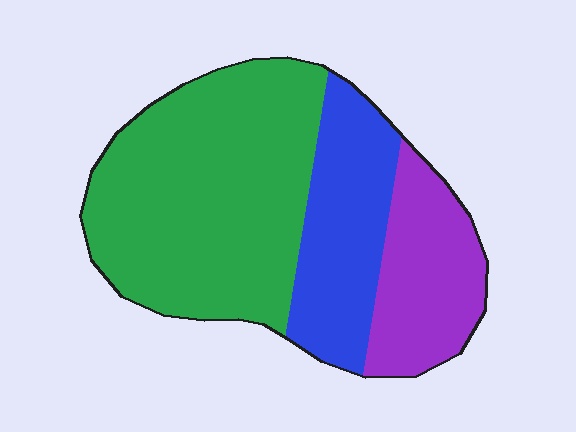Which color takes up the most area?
Green, at roughly 55%.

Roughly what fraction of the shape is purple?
Purple takes up less than a quarter of the shape.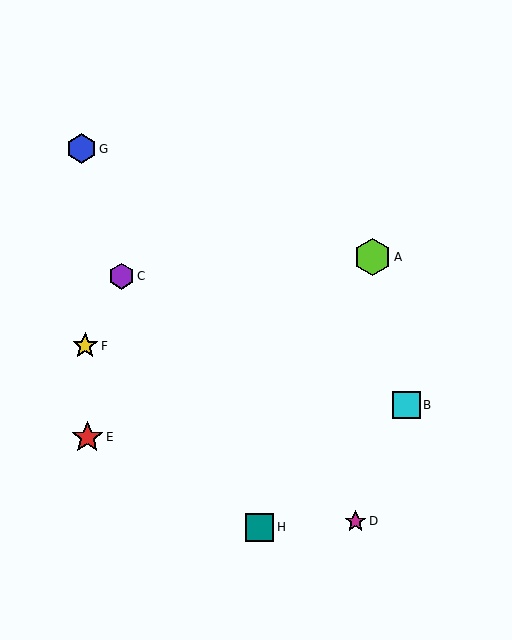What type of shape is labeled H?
Shape H is a teal square.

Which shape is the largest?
The lime hexagon (labeled A) is the largest.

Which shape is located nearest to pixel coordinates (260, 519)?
The teal square (labeled H) at (259, 527) is nearest to that location.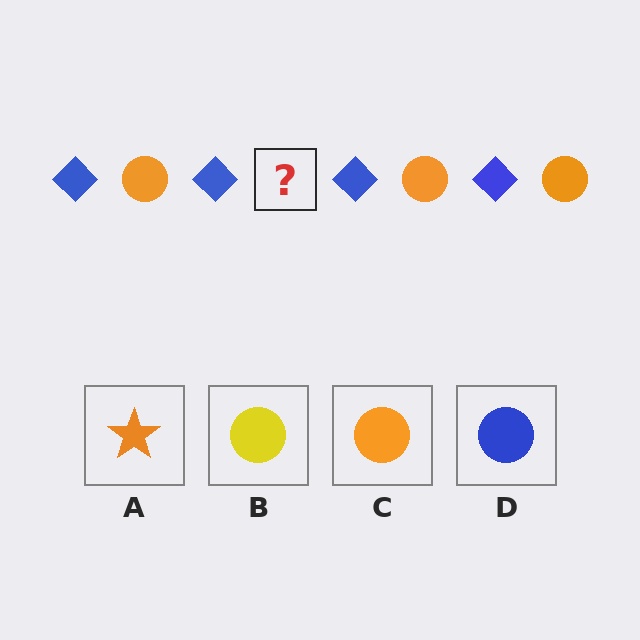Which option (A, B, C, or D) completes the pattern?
C.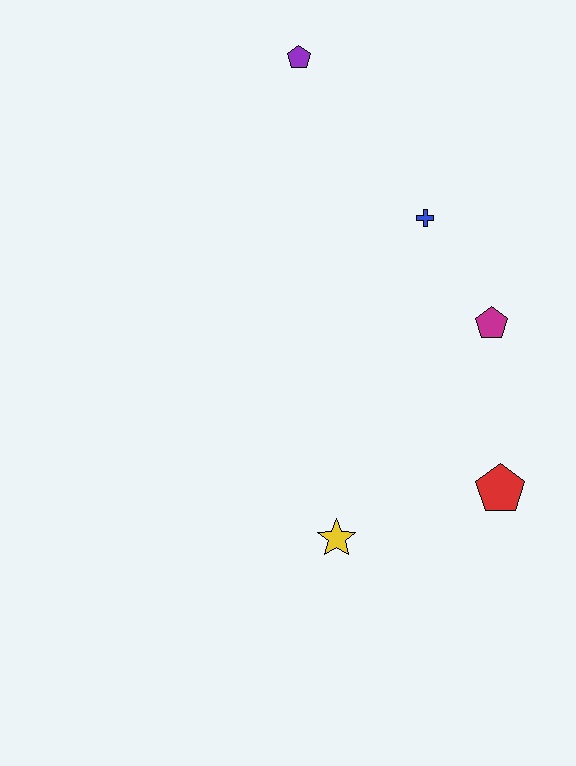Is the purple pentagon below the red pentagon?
No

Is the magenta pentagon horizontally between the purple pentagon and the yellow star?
No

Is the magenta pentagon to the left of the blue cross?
No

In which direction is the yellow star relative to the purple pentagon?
The yellow star is below the purple pentagon.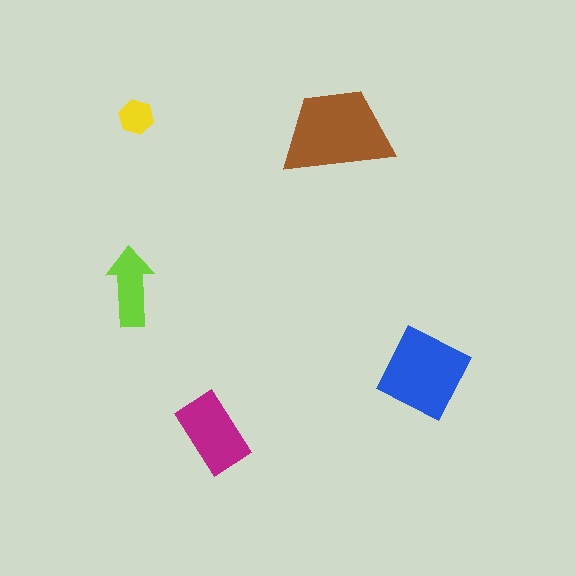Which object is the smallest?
The yellow hexagon.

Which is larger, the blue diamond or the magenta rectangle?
The blue diamond.